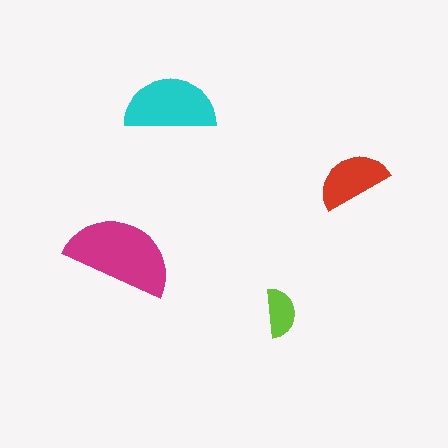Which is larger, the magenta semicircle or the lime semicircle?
The magenta one.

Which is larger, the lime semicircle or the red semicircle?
The red one.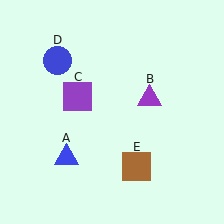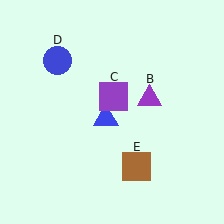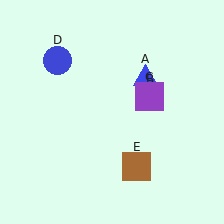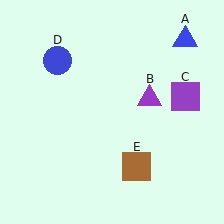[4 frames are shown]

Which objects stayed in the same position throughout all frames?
Purple triangle (object B) and blue circle (object D) and brown square (object E) remained stationary.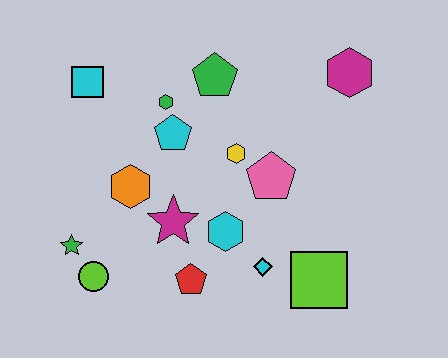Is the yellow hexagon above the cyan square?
No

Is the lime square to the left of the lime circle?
No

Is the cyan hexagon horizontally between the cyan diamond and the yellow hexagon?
No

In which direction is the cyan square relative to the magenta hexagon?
The cyan square is to the left of the magenta hexagon.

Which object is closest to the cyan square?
The green hexagon is closest to the cyan square.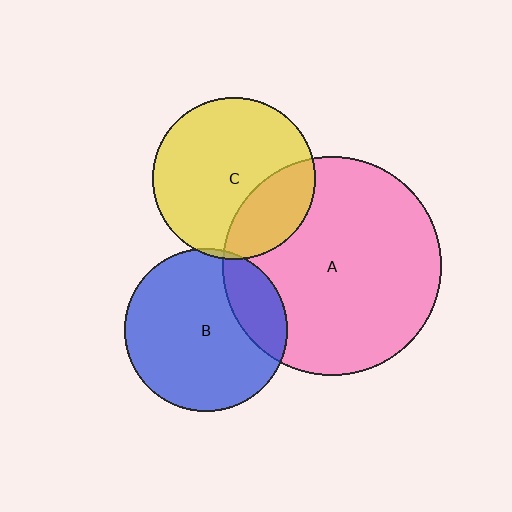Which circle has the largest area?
Circle A (pink).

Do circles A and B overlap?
Yes.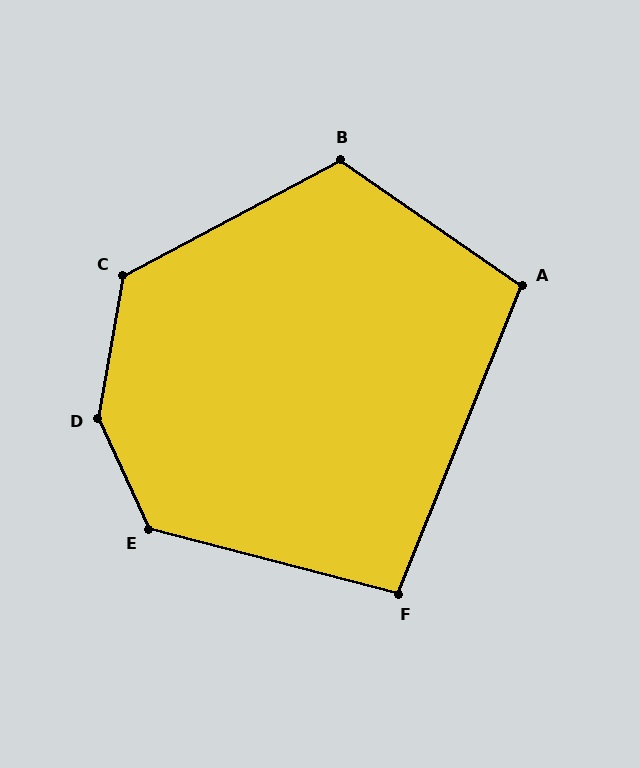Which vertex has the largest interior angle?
D, at approximately 145 degrees.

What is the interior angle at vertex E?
Approximately 129 degrees (obtuse).